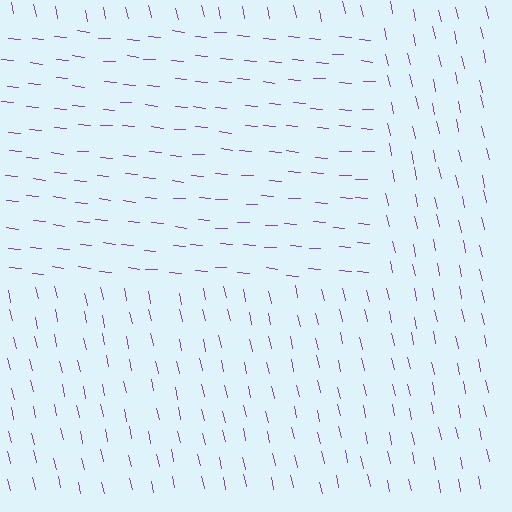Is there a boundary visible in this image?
Yes, there is a texture boundary formed by a change in line orientation.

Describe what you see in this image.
The image is filled with small purple line segments. A rectangle region in the image has lines oriented differently from the surrounding lines, creating a visible texture boundary.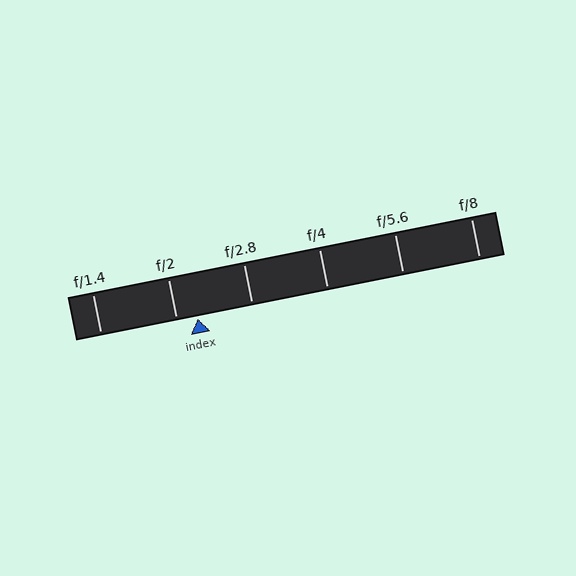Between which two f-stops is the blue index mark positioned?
The index mark is between f/2 and f/2.8.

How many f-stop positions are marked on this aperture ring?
There are 6 f-stop positions marked.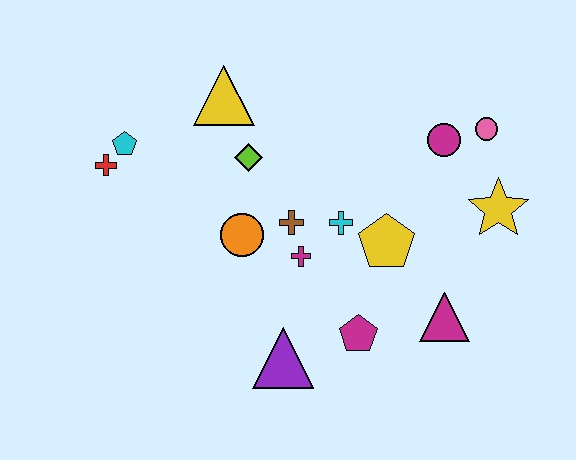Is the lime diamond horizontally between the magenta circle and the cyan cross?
No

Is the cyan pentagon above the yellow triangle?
No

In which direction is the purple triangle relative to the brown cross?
The purple triangle is below the brown cross.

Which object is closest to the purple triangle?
The magenta pentagon is closest to the purple triangle.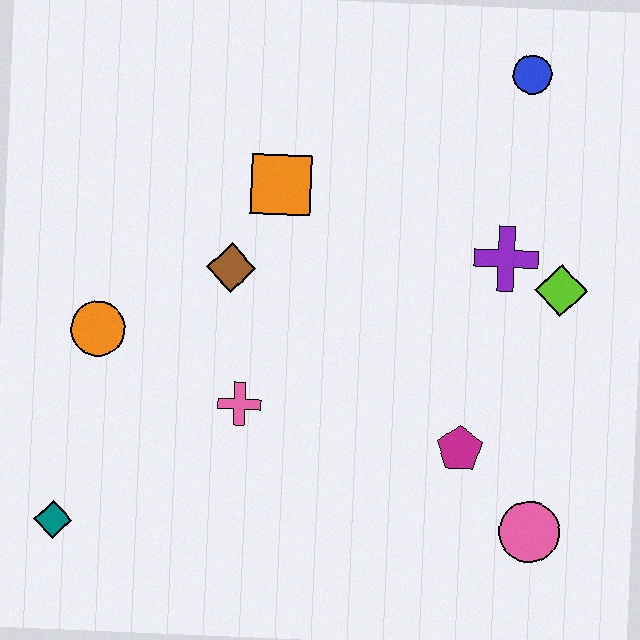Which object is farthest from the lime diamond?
The teal diamond is farthest from the lime diamond.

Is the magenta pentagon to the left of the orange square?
No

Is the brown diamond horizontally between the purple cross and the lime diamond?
No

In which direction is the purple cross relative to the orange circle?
The purple cross is to the right of the orange circle.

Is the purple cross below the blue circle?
Yes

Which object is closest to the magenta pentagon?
The pink circle is closest to the magenta pentagon.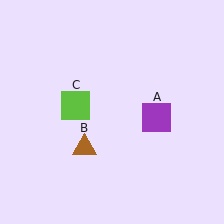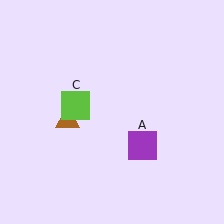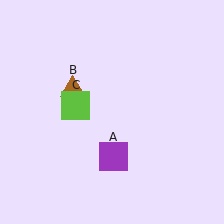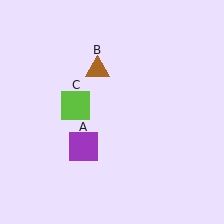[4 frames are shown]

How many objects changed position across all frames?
2 objects changed position: purple square (object A), brown triangle (object B).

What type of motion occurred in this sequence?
The purple square (object A), brown triangle (object B) rotated clockwise around the center of the scene.